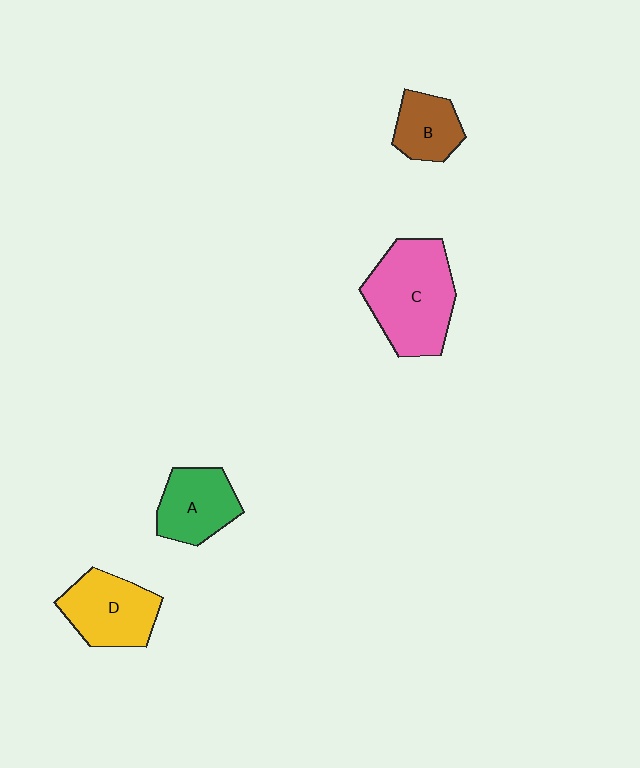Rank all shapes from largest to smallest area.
From largest to smallest: C (pink), D (yellow), A (green), B (brown).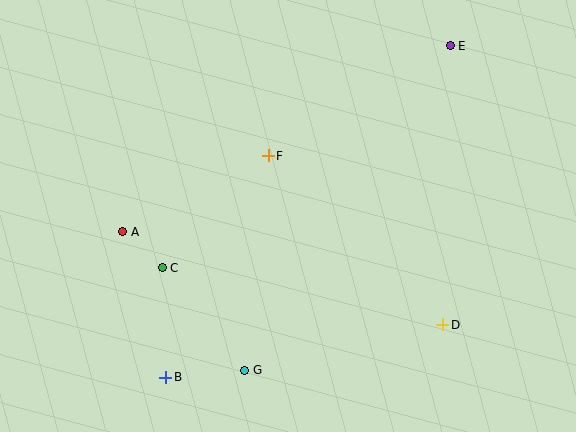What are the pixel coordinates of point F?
Point F is at (268, 156).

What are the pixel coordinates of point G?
Point G is at (244, 370).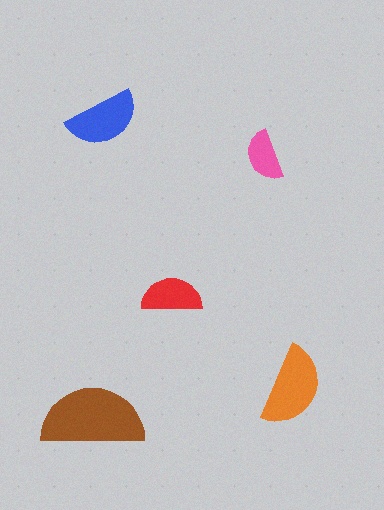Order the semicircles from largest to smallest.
the brown one, the orange one, the blue one, the red one, the pink one.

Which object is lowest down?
The brown semicircle is bottommost.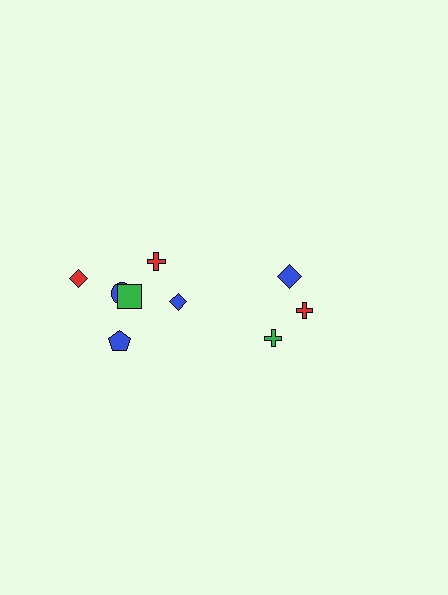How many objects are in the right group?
There are 3 objects.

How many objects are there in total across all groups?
There are 9 objects.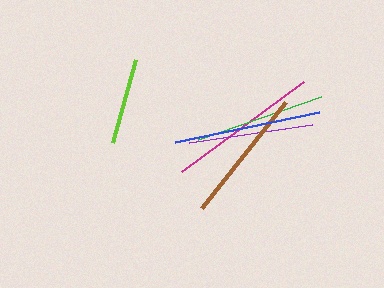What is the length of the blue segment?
The blue segment is approximately 147 pixels long.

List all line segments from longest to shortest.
From longest to shortest: magenta, blue, brown, green, purple, lime.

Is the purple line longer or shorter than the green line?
The green line is longer than the purple line.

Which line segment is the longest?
The magenta line is the longest at approximately 151 pixels.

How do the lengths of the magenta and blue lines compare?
The magenta and blue lines are approximately the same length.